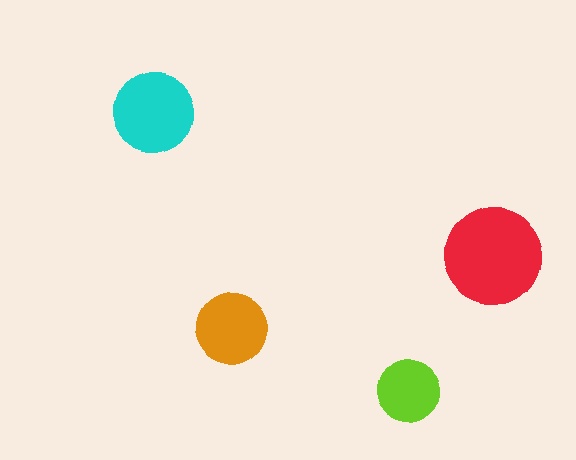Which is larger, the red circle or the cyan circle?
The red one.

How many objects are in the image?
There are 4 objects in the image.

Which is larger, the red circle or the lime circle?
The red one.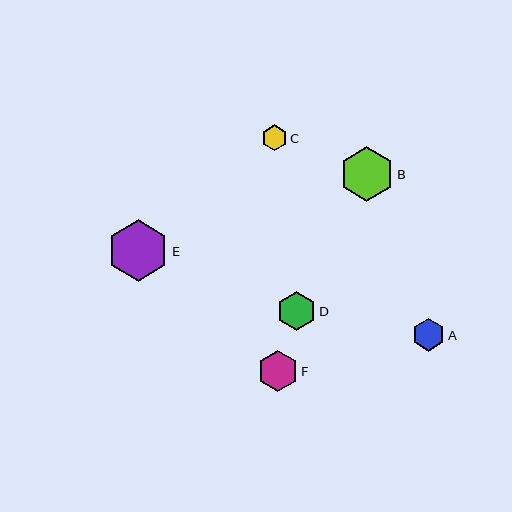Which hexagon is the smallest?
Hexagon C is the smallest with a size of approximately 26 pixels.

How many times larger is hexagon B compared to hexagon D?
Hexagon B is approximately 1.4 times the size of hexagon D.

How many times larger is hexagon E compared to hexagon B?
Hexagon E is approximately 1.1 times the size of hexagon B.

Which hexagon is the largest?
Hexagon E is the largest with a size of approximately 61 pixels.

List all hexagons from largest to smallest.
From largest to smallest: E, B, F, D, A, C.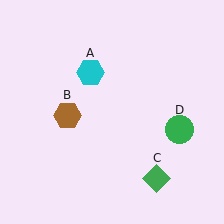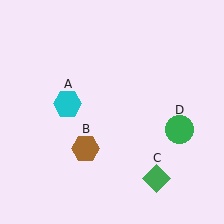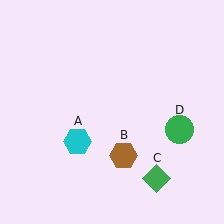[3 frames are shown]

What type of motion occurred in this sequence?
The cyan hexagon (object A), brown hexagon (object B) rotated counterclockwise around the center of the scene.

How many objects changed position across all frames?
2 objects changed position: cyan hexagon (object A), brown hexagon (object B).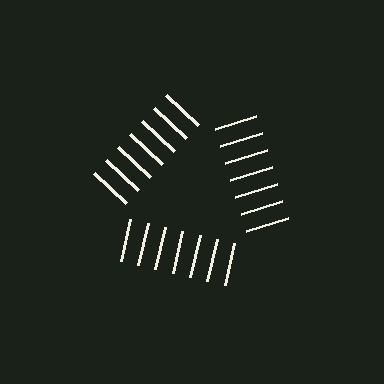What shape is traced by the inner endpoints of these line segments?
An illusory triangle — the line segments terminate on its edges but no continuous stroke is drawn.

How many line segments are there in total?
21 — 7 along each of the 3 edges.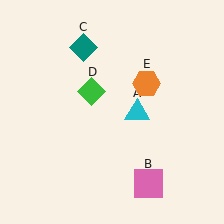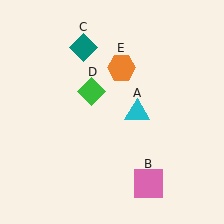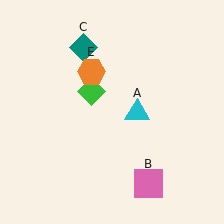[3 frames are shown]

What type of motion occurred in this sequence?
The orange hexagon (object E) rotated counterclockwise around the center of the scene.